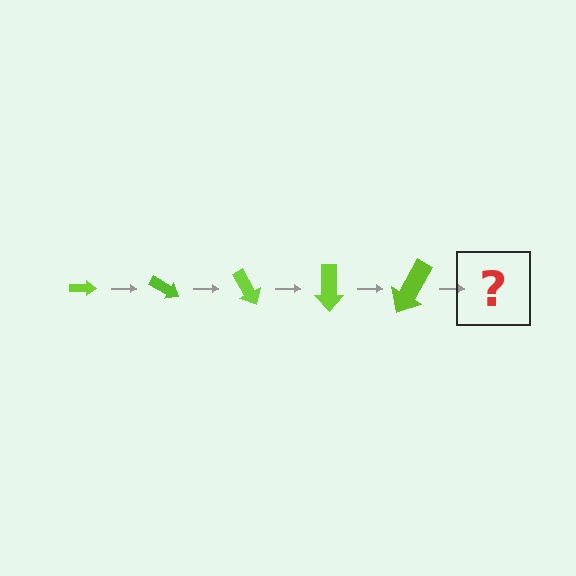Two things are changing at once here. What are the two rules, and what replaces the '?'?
The two rules are that the arrow grows larger each step and it rotates 30 degrees each step. The '?' should be an arrow, larger than the previous one and rotated 150 degrees from the start.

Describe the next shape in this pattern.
It should be an arrow, larger than the previous one and rotated 150 degrees from the start.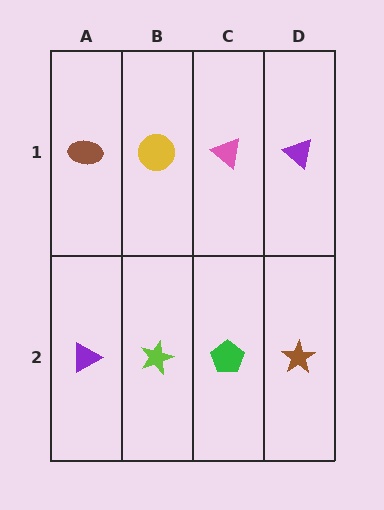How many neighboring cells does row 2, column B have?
3.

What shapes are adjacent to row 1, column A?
A purple triangle (row 2, column A), a yellow circle (row 1, column B).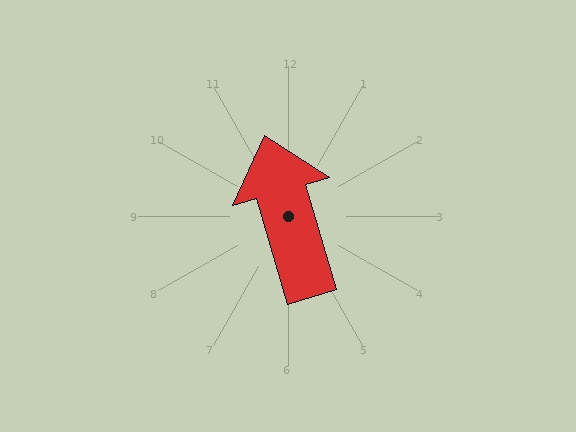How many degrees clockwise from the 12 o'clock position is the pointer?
Approximately 344 degrees.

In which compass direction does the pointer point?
North.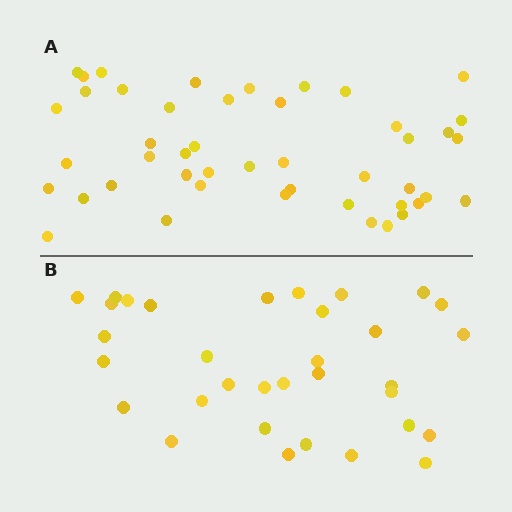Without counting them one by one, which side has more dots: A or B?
Region A (the top region) has more dots.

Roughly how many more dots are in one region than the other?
Region A has approximately 15 more dots than region B.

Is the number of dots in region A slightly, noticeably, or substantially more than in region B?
Region A has noticeably more, but not dramatically so. The ratio is roughly 1.4 to 1.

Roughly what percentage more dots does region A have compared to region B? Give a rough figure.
About 40% more.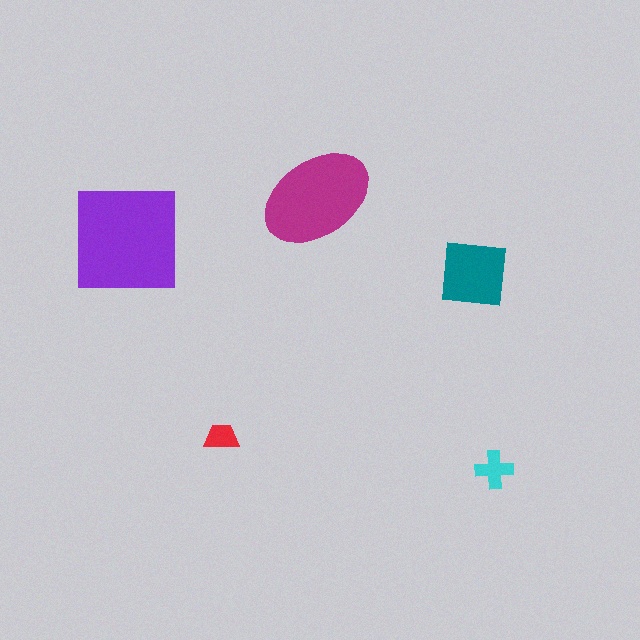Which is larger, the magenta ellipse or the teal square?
The magenta ellipse.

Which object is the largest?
The purple square.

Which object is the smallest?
The red trapezoid.